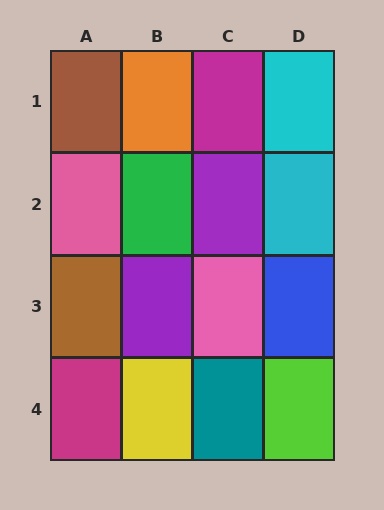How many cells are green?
1 cell is green.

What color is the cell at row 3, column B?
Purple.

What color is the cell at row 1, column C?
Magenta.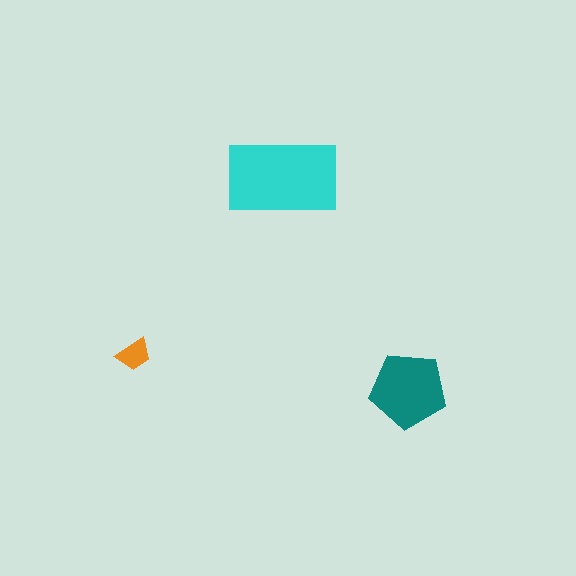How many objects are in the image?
There are 3 objects in the image.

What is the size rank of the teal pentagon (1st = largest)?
2nd.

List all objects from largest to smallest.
The cyan rectangle, the teal pentagon, the orange trapezoid.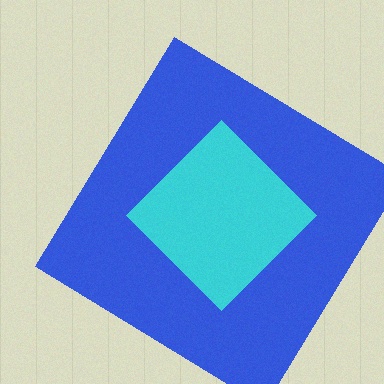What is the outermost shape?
The blue diamond.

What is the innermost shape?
The cyan diamond.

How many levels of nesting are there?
2.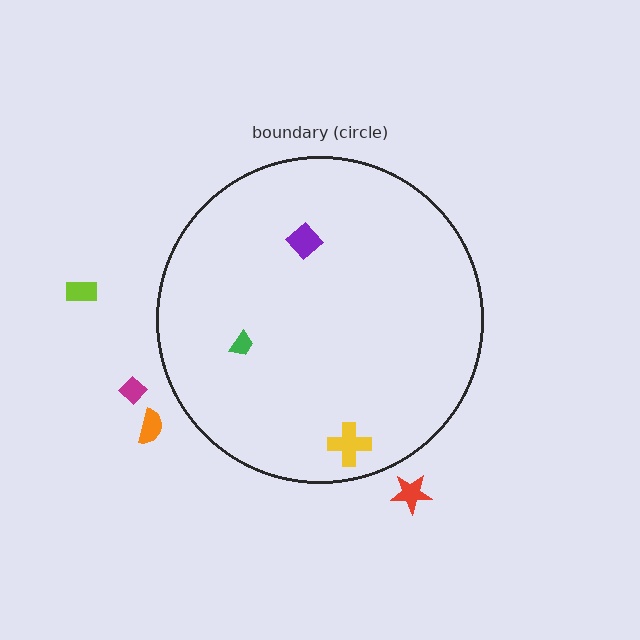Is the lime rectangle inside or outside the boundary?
Outside.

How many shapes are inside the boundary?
3 inside, 4 outside.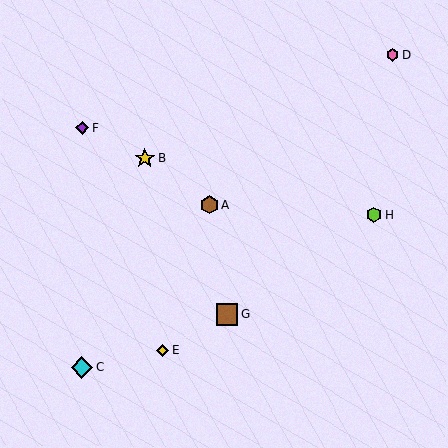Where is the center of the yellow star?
The center of the yellow star is at (145, 158).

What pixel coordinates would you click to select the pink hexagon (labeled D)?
Click at (393, 55) to select the pink hexagon D.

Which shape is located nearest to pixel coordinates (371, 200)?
The lime hexagon (labeled H) at (374, 215) is nearest to that location.